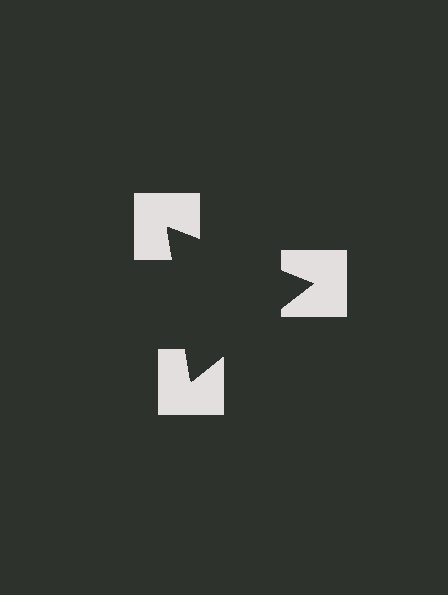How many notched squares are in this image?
There are 3 — one at each vertex of the illusory triangle.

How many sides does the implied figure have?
3 sides.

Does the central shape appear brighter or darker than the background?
It typically appears slightly darker than the background, even though no actual brightness change is drawn.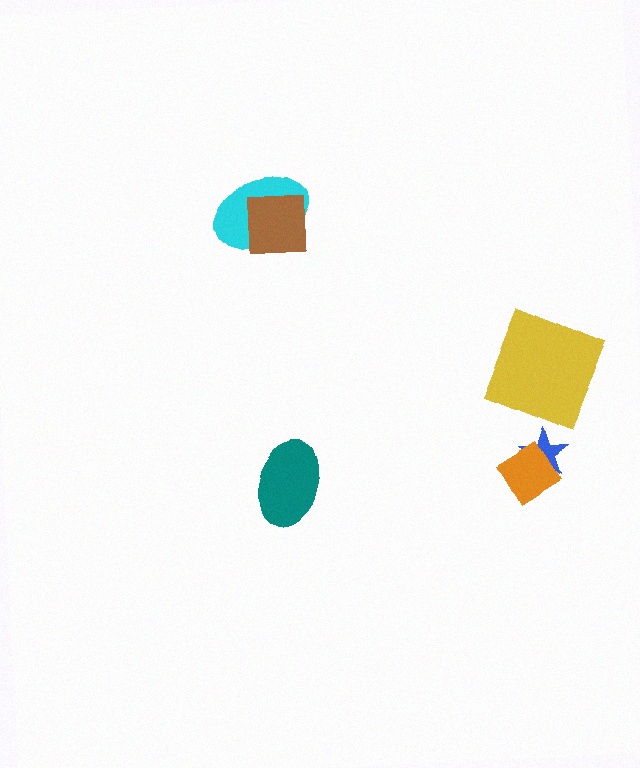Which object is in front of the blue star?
The orange diamond is in front of the blue star.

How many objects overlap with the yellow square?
0 objects overlap with the yellow square.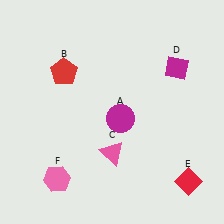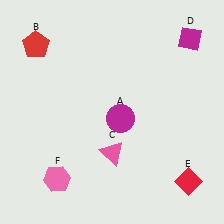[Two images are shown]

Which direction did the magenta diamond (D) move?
The magenta diamond (D) moved up.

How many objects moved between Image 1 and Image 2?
2 objects moved between the two images.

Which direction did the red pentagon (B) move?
The red pentagon (B) moved left.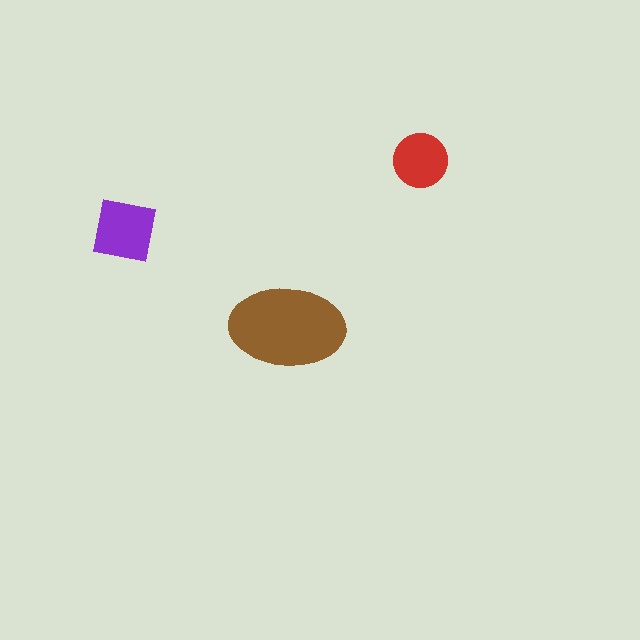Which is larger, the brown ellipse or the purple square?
The brown ellipse.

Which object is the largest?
The brown ellipse.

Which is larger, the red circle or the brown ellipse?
The brown ellipse.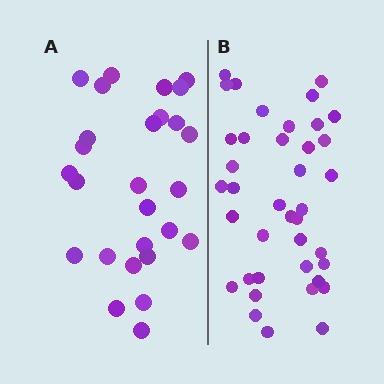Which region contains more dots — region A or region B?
Region B (the right region) has more dots.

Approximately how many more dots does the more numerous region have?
Region B has roughly 12 or so more dots than region A.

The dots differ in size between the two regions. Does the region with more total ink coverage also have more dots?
No. Region A has more total ink coverage because its dots are larger, but region B actually contains more individual dots. Total area can be misleading — the number of items is what matters here.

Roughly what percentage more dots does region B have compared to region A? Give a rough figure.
About 45% more.